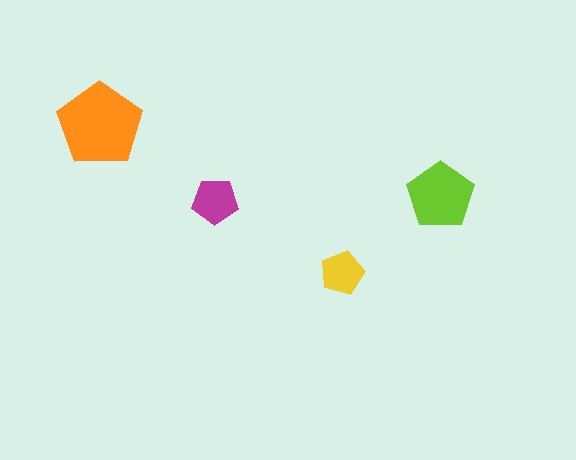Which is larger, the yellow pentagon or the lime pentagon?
The lime one.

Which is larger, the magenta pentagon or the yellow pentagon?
The magenta one.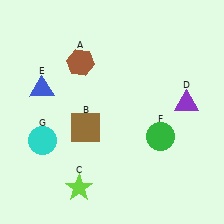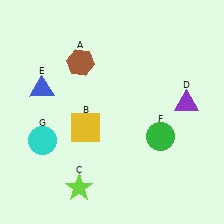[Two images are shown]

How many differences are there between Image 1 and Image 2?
There is 1 difference between the two images.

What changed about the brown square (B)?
In Image 1, B is brown. In Image 2, it changed to yellow.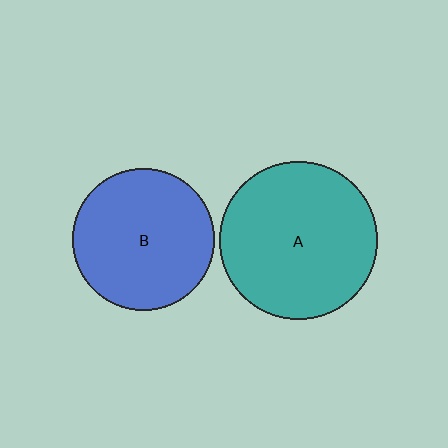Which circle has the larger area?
Circle A (teal).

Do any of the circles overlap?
No, none of the circles overlap.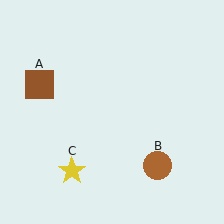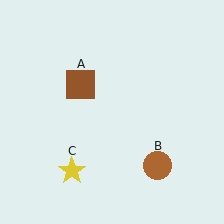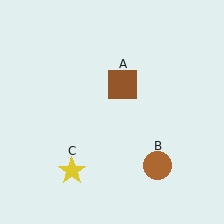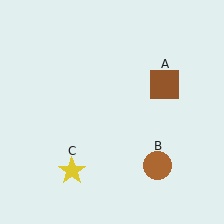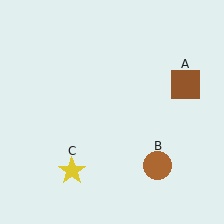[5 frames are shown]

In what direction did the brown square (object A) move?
The brown square (object A) moved right.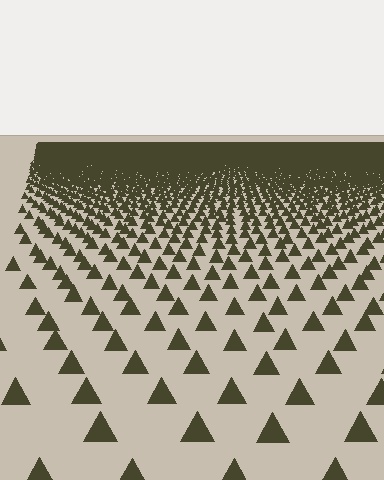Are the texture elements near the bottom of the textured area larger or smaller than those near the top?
Larger. Near the bottom, elements are closer to the viewer and appear at a bigger on-screen size.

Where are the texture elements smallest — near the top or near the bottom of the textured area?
Near the top.